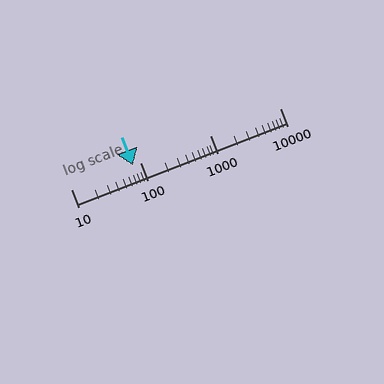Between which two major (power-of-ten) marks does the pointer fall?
The pointer is between 10 and 100.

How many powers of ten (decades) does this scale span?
The scale spans 3 decades, from 10 to 10000.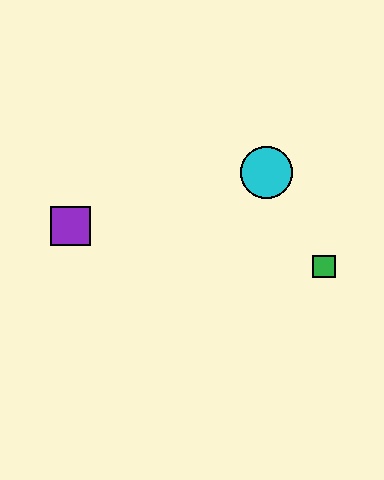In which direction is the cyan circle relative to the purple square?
The cyan circle is to the right of the purple square.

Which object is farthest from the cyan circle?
The purple square is farthest from the cyan circle.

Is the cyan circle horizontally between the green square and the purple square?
Yes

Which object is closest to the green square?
The cyan circle is closest to the green square.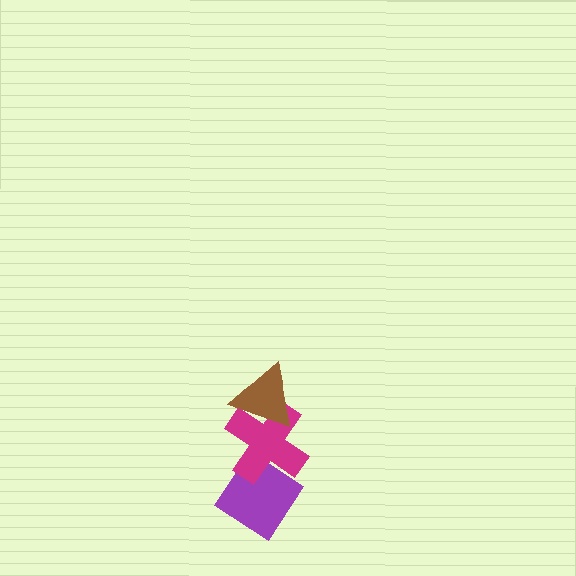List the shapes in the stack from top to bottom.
From top to bottom: the brown triangle, the magenta cross, the purple diamond.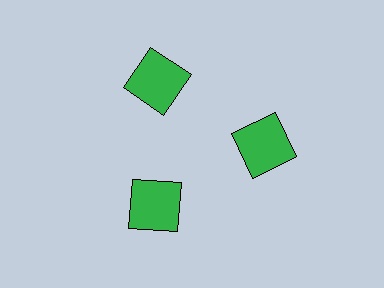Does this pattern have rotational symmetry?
Yes, this pattern has 3-fold rotational symmetry. It looks the same after rotating 120 degrees around the center.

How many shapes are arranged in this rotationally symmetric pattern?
There are 3 shapes, arranged in 3 groups of 1.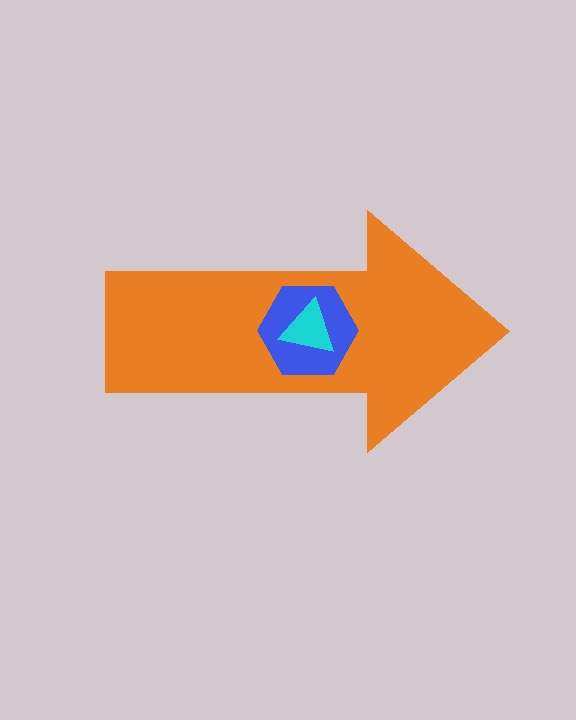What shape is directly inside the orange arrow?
The blue hexagon.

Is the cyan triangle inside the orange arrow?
Yes.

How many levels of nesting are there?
3.